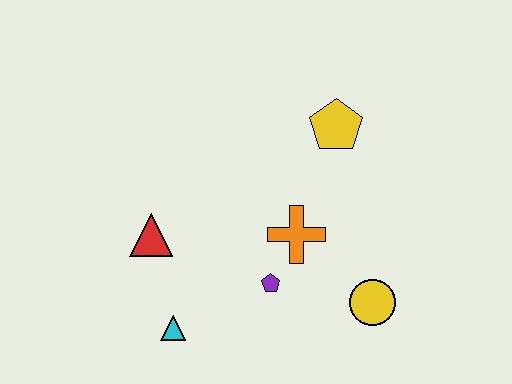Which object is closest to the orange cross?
The purple pentagon is closest to the orange cross.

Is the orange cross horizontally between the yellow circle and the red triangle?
Yes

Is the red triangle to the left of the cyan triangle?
Yes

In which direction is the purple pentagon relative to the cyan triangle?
The purple pentagon is to the right of the cyan triangle.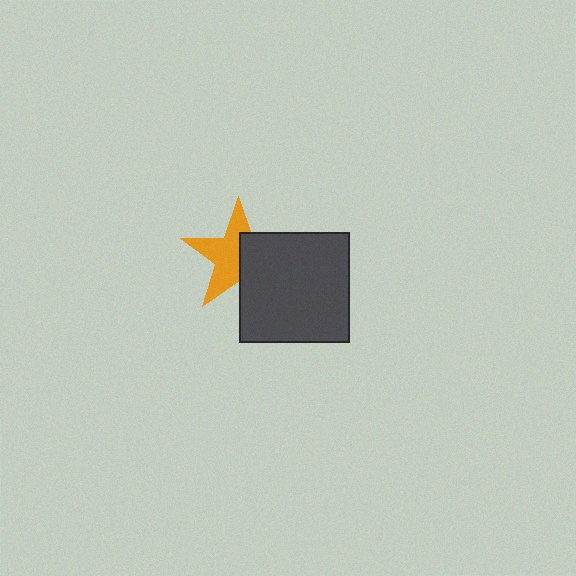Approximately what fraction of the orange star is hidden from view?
Roughly 44% of the orange star is hidden behind the dark gray rectangle.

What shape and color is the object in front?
The object in front is a dark gray rectangle.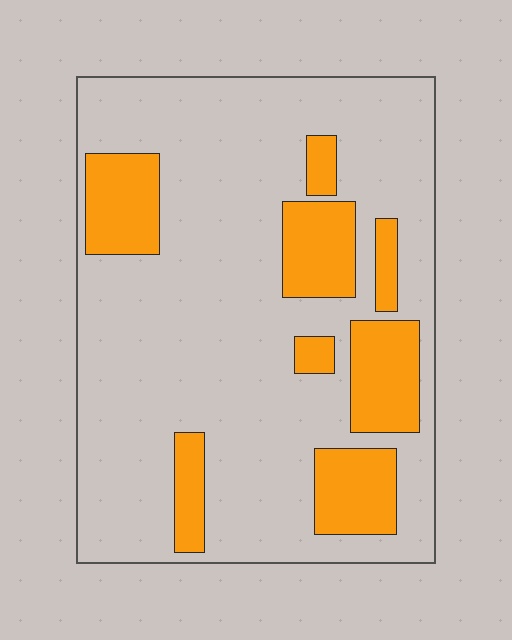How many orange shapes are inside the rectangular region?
8.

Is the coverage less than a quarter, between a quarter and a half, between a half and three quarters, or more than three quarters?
Less than a quarter.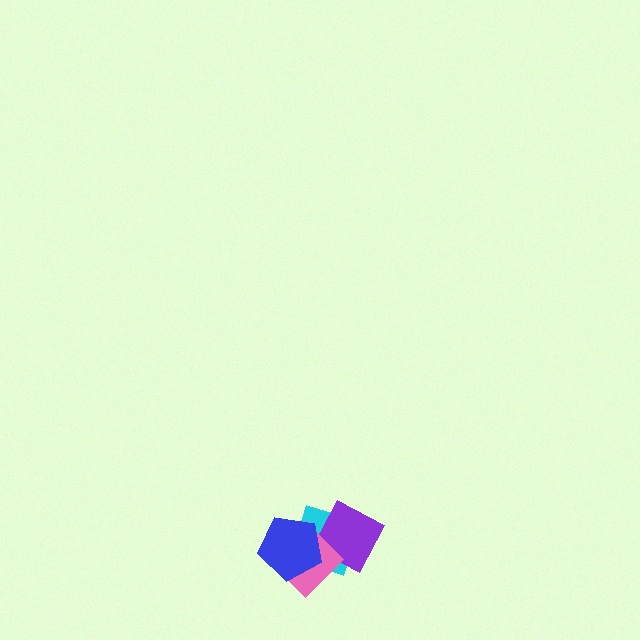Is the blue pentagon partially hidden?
No, no other shape covers it.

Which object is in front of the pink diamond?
The blue pentagon is in front of the pink diamond.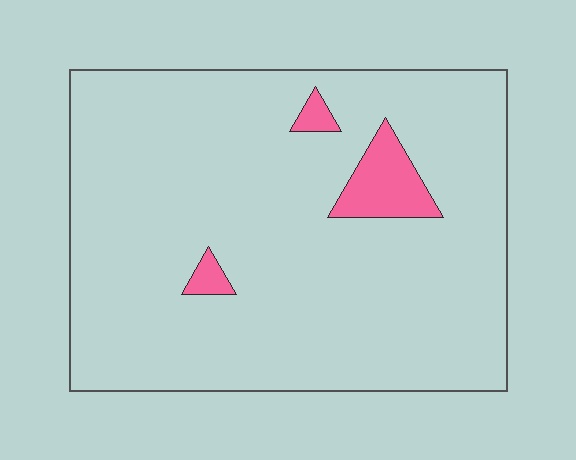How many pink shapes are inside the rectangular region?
3.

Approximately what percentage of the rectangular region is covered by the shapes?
Approximately 5%.